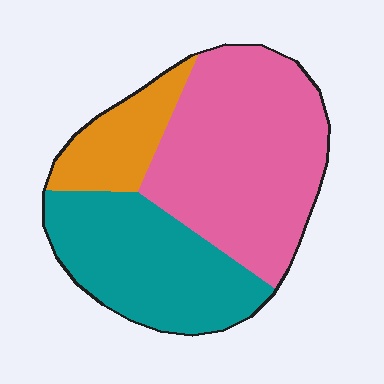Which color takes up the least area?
Orange, at roughly 15%.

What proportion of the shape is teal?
Teal covers about 35% of the shape.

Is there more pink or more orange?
Pink.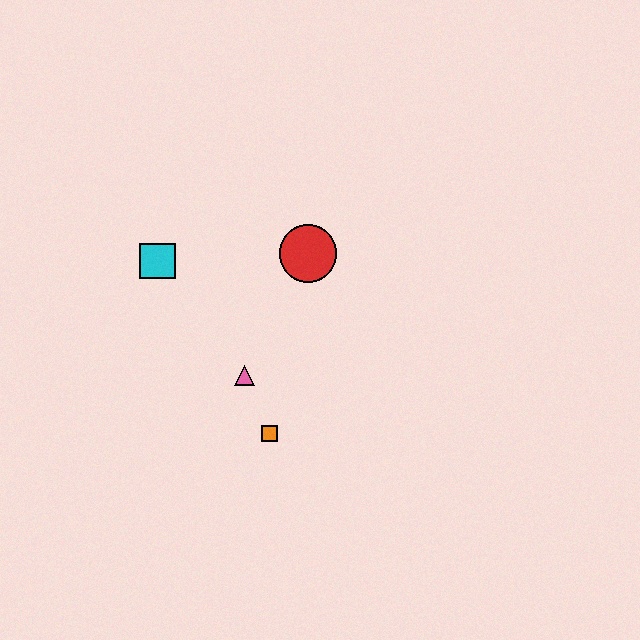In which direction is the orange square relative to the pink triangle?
The orange square is below the pink triangle.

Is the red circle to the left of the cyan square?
No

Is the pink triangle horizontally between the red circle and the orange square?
No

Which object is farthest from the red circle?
The orange square is farthest from the red circle.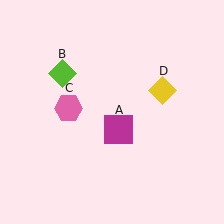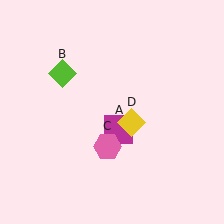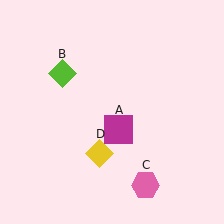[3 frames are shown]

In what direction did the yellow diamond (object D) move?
The yellow diamond (object D) moved down and to the left.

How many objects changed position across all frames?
2 objects changed position: pink hexagon (object C), yellow diamond (object D).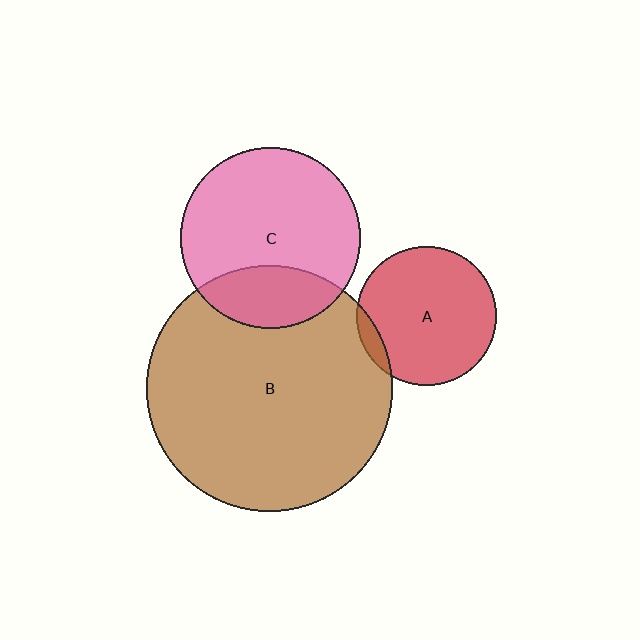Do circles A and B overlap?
Yes.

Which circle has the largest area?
Circle B (brown).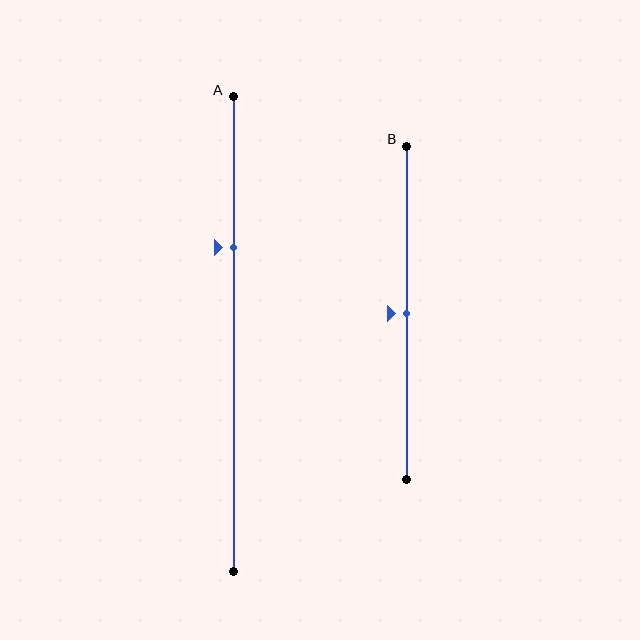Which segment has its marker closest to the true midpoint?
Segment B has its marker closest to the true midpoint.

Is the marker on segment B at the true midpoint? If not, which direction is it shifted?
Yes, the marker on segment B is at the true midpoint.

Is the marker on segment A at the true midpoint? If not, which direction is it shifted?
No, the marker on segment A is shifted upward by about 18% of the segment length.